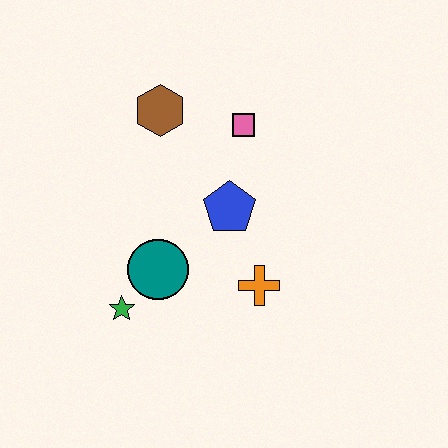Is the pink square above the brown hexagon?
No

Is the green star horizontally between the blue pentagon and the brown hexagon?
No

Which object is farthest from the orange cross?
The brown hexagon is farthest from the orange cross.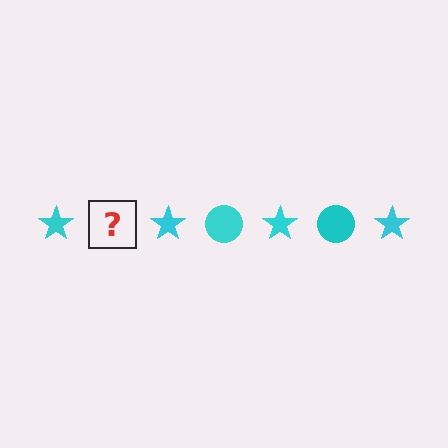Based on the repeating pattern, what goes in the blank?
The blank should be a cyan circle.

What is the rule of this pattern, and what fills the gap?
The rule is that the pattern cycles through star, circle shapes in cyan. The gap should be filled with a cyan circle.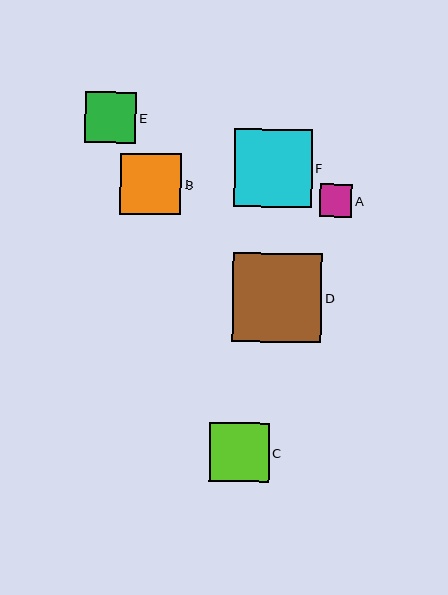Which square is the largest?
Square D is the largest with a size of approximately 89 pixels.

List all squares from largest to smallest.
From largest to smallest: D, F, B, C, E, A.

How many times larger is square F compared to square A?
Square F is approximately 2.4 times the size of square A.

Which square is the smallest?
Square A is the smallest with a size of approximately 33 pixels.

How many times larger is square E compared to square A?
Square E is approximately 1.6 times the size of square A.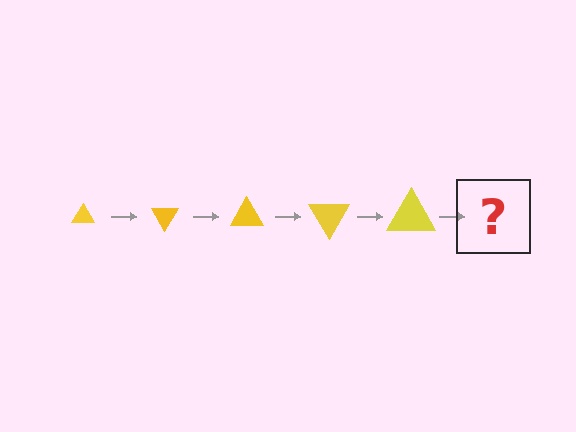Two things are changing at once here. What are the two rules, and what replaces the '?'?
The two rules are that the triangle grows larger each step and it rotates 60 degrees each step. The '?' should be a triangle, larger than the previous one and rotated 300 degrees from the start.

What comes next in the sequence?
The next element should be a triangle, larger than the previous one and rotated 300 degrees from the start.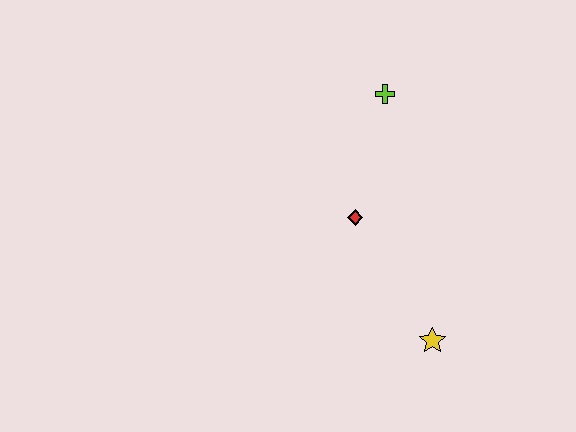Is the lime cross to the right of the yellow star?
No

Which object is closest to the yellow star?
The red diamond is closest to the yellow star.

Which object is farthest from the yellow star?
The lime cross is farthest from the yellow star.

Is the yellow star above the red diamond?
No